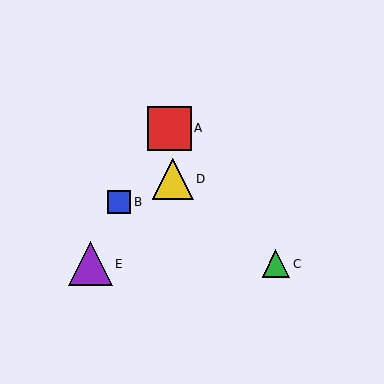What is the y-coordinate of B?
Object B is at y≈202.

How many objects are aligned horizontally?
2 objects (C, E) are aligned horizontally.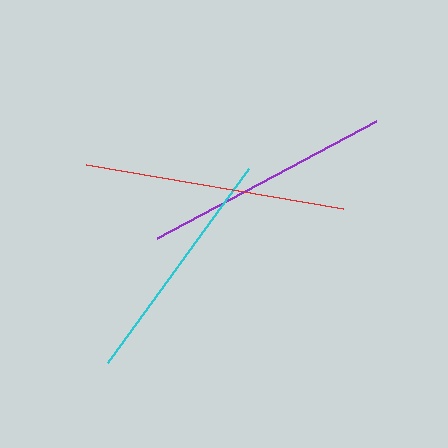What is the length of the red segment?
The red segment is approximately 260 pixels long.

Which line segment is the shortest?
The cyan line is the shortest at approximately 240 pixels.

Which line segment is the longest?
The red line is the longest at approximately 260 pixels.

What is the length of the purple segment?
The purple segment is approximately 248 pixels long.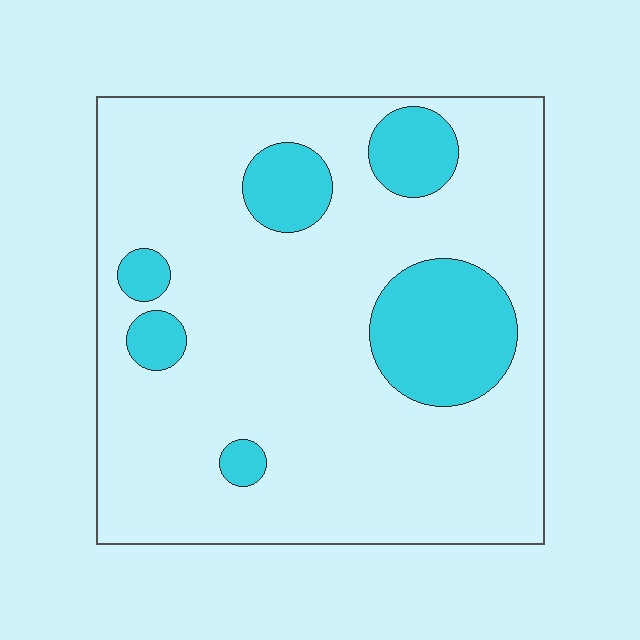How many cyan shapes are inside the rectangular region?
6.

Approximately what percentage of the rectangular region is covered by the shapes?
Approximately 20%.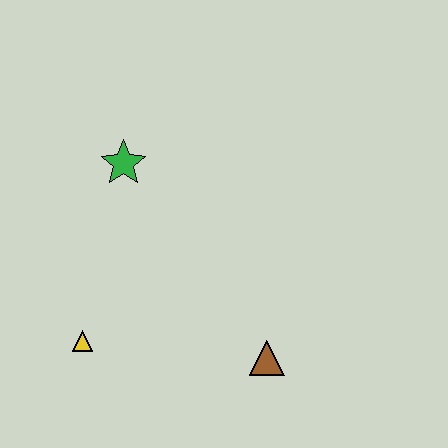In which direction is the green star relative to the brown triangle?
The green star is above the brown triangle.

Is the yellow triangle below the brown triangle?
No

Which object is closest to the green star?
The yellow triangle is closest to the green star.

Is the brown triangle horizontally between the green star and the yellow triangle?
No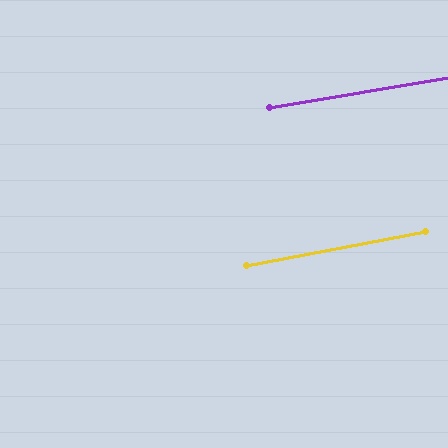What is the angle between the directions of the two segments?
Approximately 1 degree.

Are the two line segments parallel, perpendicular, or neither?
Parallel — their directions differ by only 1.2°.